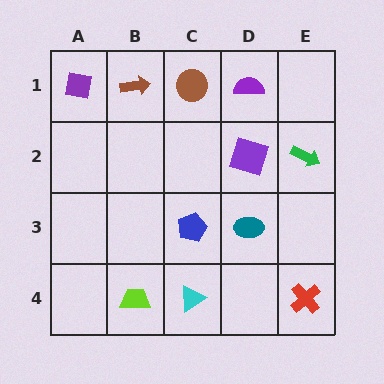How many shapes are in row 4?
3 shapes.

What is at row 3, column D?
A teal ellipse.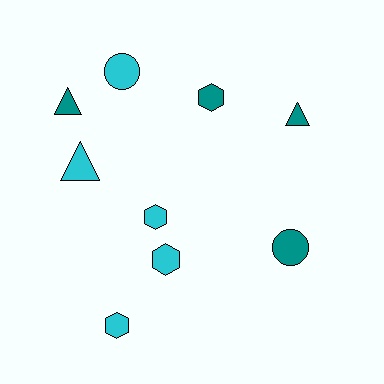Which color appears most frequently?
Cyan, with 5 objects.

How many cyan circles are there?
There is 1 cyan circle.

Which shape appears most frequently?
Hexagon, with 4 objects.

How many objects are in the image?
There are 9 objects.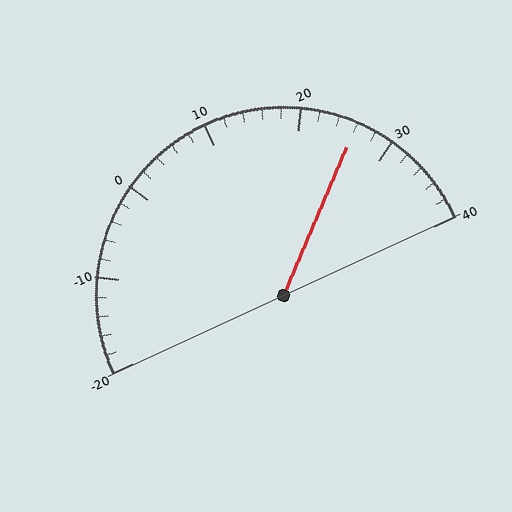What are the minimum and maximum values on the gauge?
The gauge ranges from -20 to 40.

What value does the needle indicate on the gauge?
The needle indicates approximately 26.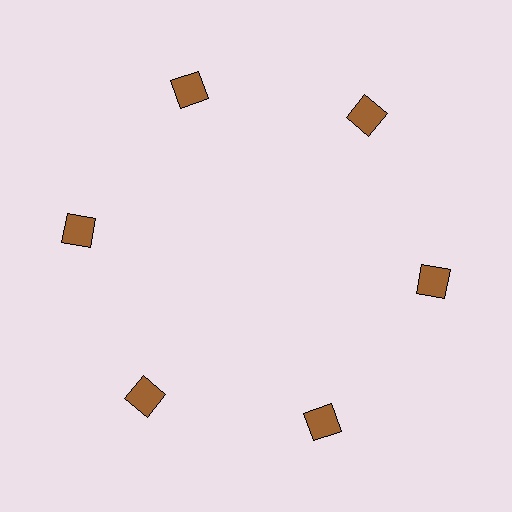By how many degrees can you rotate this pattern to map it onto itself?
The pattern maps onto itself every 60 degrees of rotation.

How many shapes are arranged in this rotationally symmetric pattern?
There are 6 shapes, arranged in 6 groups of 1.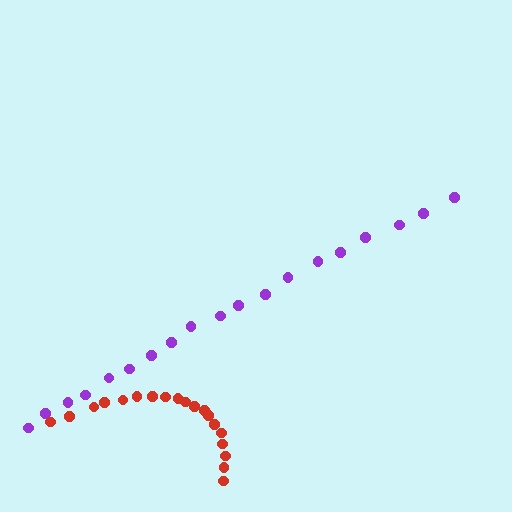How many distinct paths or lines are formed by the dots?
There are 2 distinct paths.